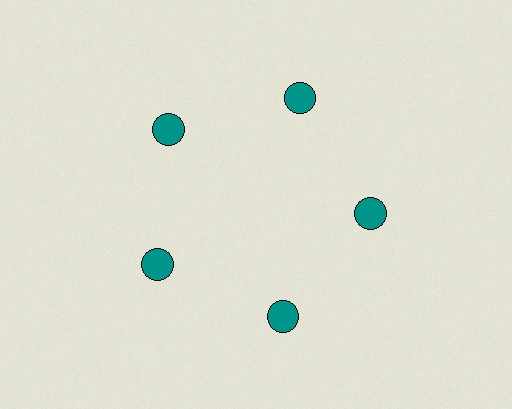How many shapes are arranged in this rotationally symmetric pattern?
There are 5 shapes, arranged in 5 groups of 1.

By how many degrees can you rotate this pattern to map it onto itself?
The pattern maps onto itself every 72 degrees of rotation.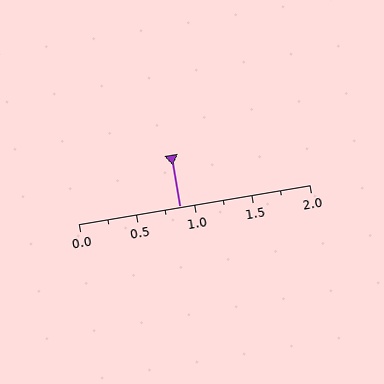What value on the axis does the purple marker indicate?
The marker indicates approximately 0.88.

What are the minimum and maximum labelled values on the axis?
The axis runs from 0.0 to 2.0.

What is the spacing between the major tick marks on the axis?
The major ticks are spaced 0.5 apart.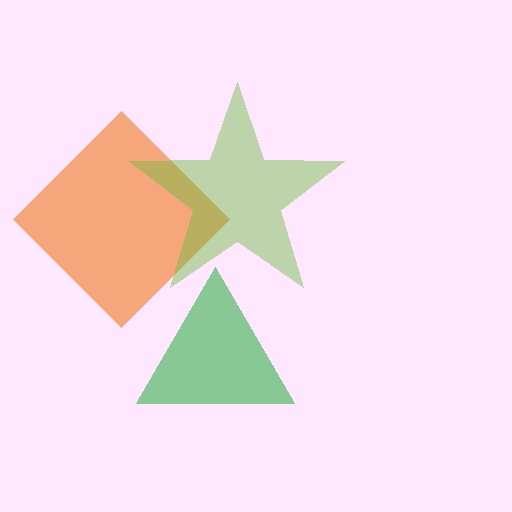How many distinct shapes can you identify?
There are 3 distinct shapes: an orange diamond, a lime star, a green triangle.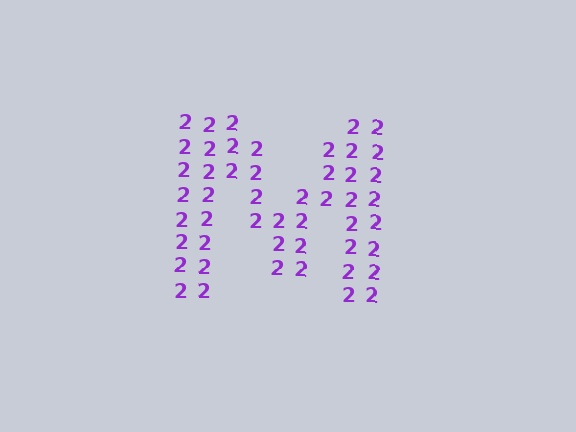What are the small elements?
The small elements are digit 2's.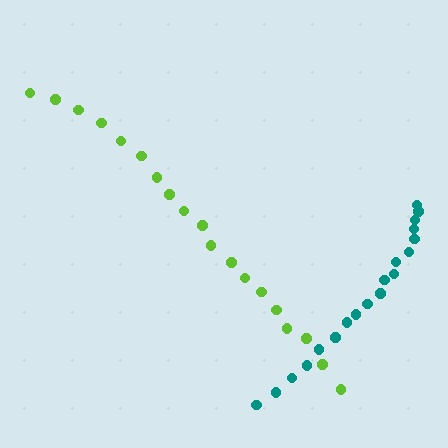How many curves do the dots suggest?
There are 2 distinct paths.